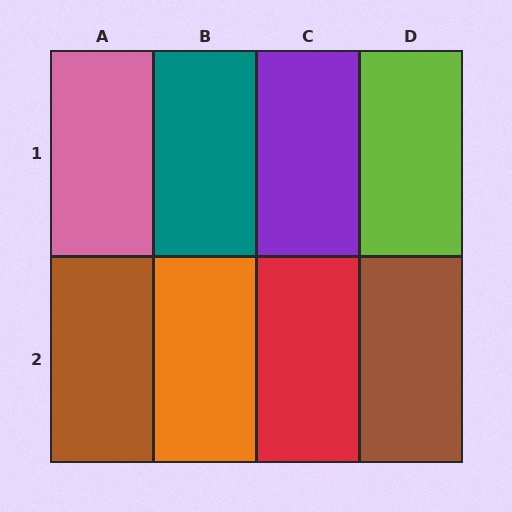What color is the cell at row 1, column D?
Lime.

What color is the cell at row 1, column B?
Teal.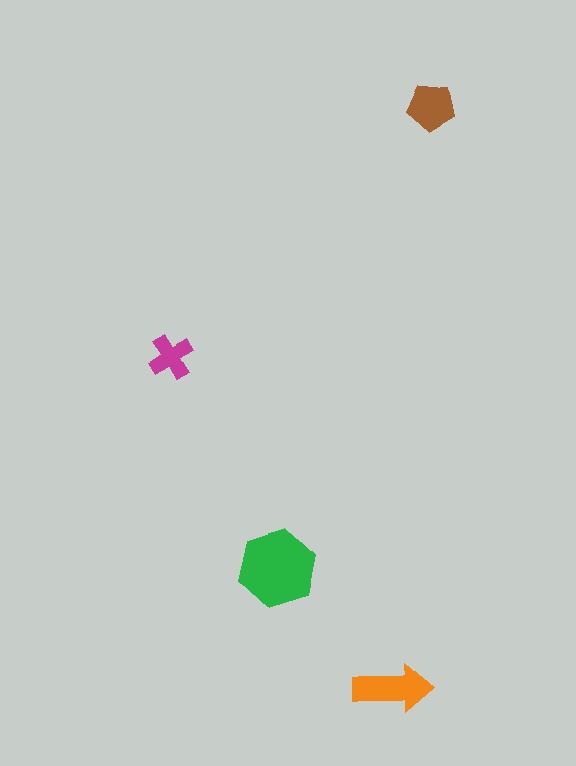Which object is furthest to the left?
The magenta cross is leftmost.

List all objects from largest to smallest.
The green hexagon, the orange arrow, the brown pentagon, the magenta cross.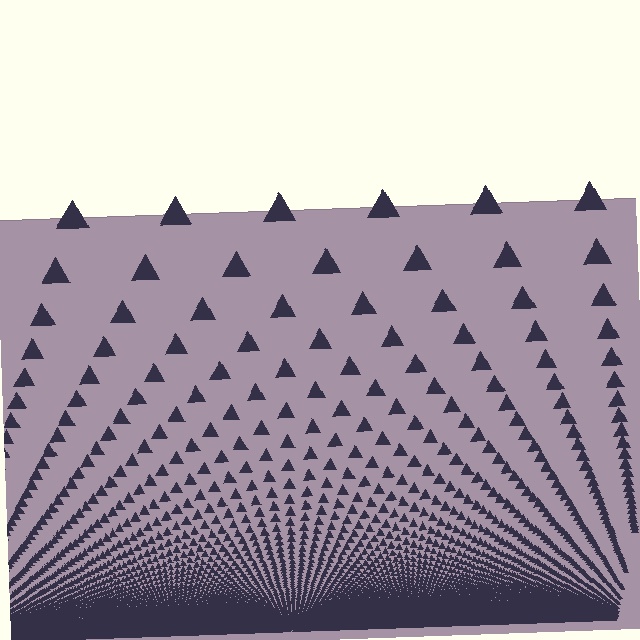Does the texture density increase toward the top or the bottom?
Density increases toward the bottom.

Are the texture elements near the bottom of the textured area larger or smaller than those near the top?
Smaller. The gradient is inverted — elements near the bottom are smaller and denser.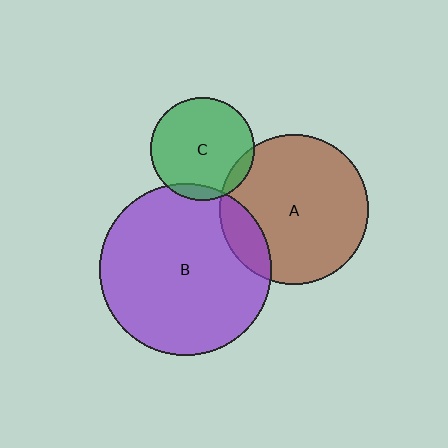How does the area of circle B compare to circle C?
Approximately 2.8 times.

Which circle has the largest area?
Circle B (purple).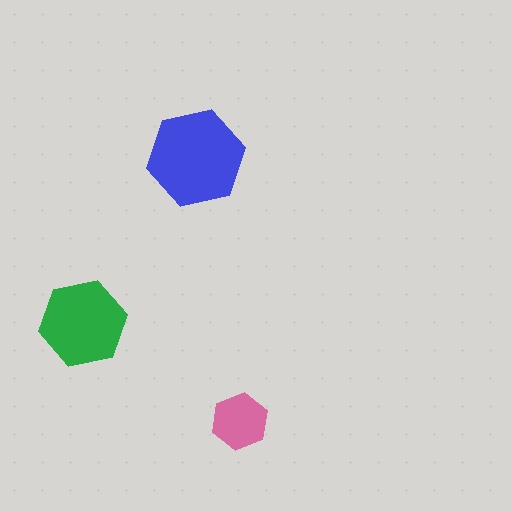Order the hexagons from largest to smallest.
the blue one, the green one, the pink one.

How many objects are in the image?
There are 3 objects in the image.